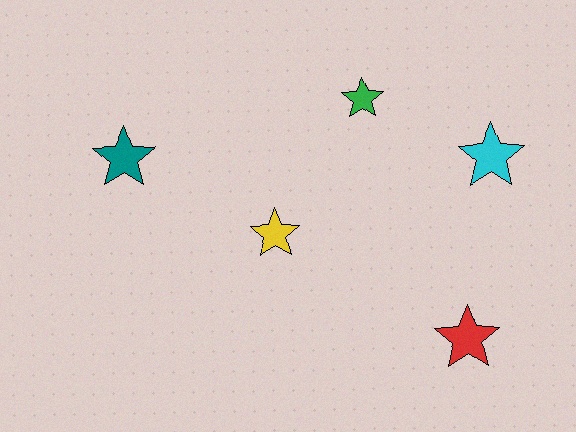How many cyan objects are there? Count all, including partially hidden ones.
There is 1 cyan object.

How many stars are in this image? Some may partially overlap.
There are 5 stars.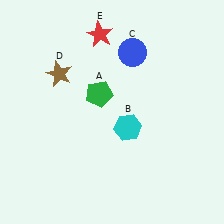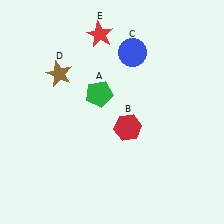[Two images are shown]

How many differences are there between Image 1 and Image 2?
There is 1 difference between the two images.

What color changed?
The hexagon (B) changed from cyan in Image 1 to red in Image 2.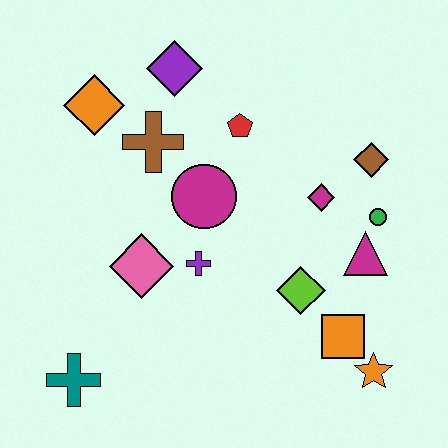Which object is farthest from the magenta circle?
The orange star is farthest from the magenta circle.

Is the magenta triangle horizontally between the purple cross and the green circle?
Yes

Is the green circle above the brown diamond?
No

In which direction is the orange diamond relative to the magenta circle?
The orange diamond is to the left of the magenta circle.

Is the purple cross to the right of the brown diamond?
No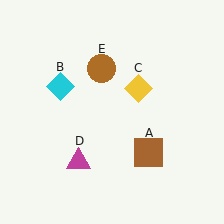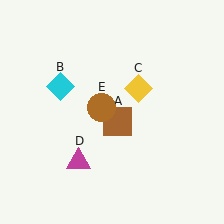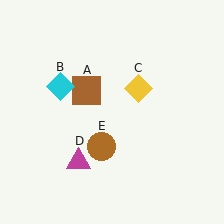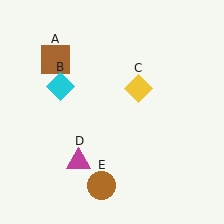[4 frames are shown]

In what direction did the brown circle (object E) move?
The brown circle (object E) moved down.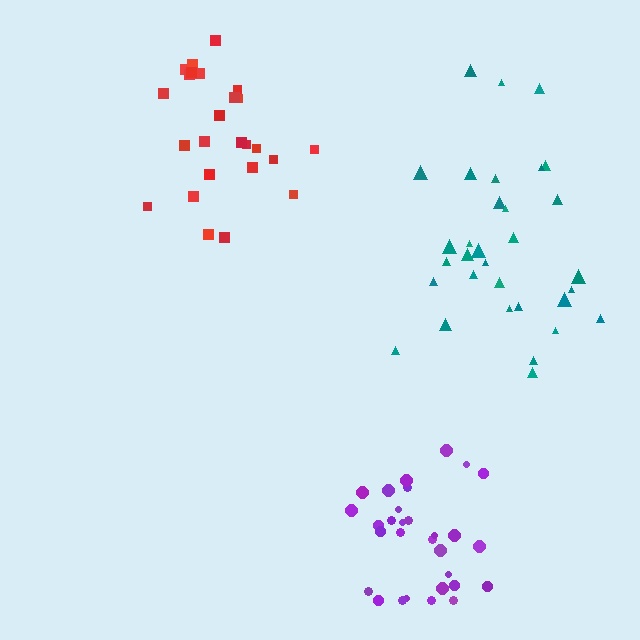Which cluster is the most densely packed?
Purple.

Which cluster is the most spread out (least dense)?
Red.